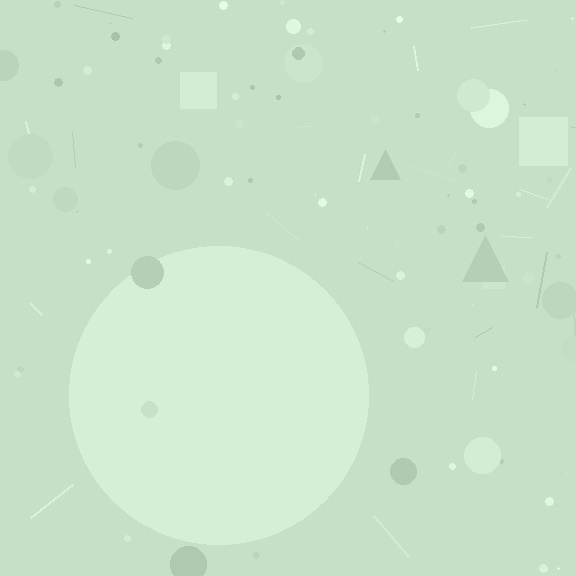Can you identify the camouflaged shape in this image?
The camouflaged shape is a circle.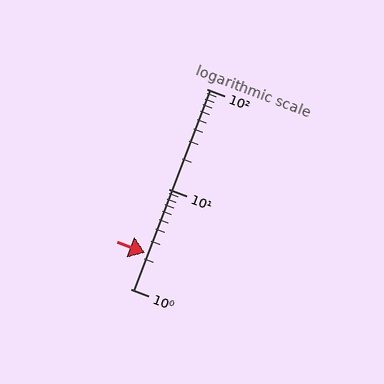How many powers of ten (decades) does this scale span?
The scale spans 2 decades, from 1 to 100.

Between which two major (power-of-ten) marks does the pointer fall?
The pointer is between 1 and 10.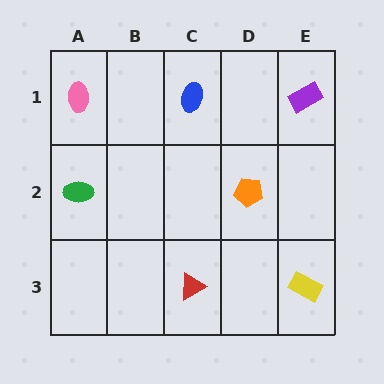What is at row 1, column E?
A purple rectangle.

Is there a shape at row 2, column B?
No, that cell is empty.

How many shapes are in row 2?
2 shapes.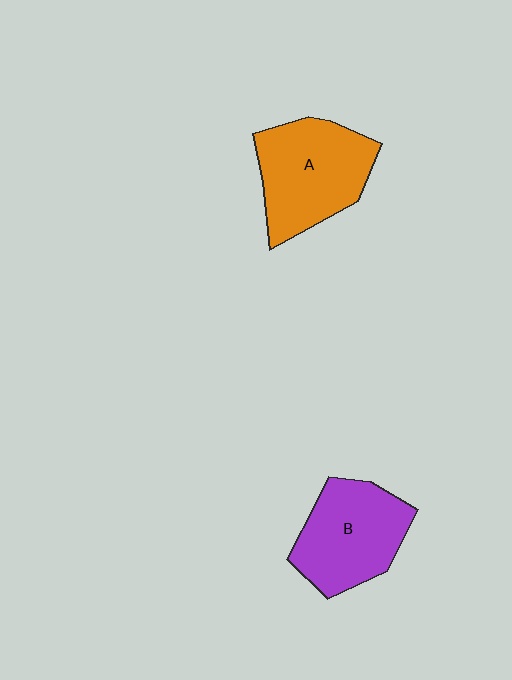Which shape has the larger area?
Shape A (orange).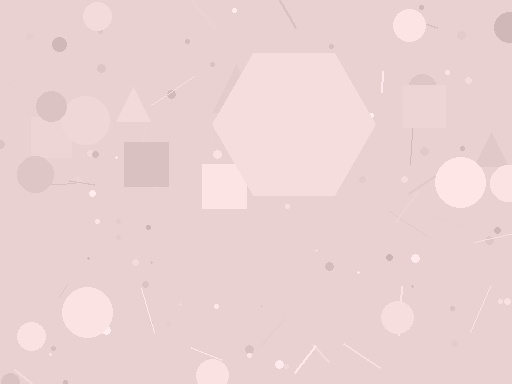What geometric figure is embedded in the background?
A hexagon is embedded in the background.